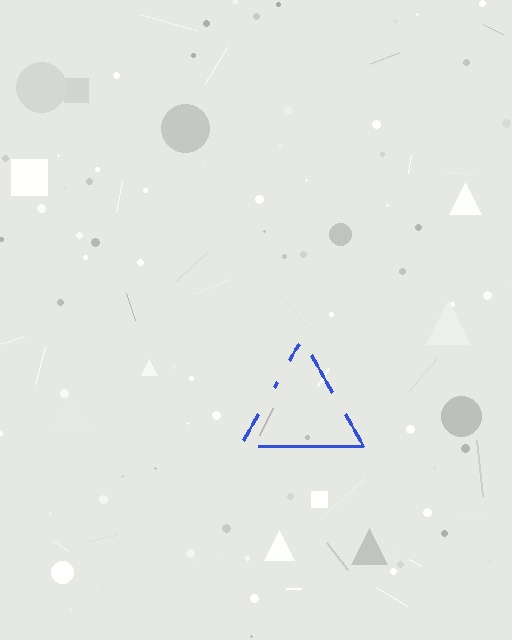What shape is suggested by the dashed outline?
The dashed outline suggests a triangle.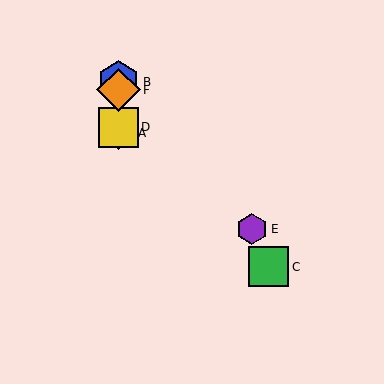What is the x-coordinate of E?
Object E is at x≈252.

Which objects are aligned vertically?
Objects A, B, D, F are aligned vertically.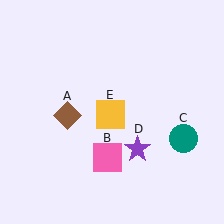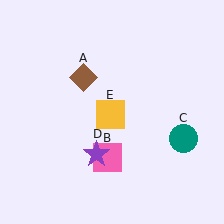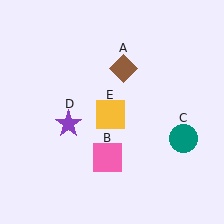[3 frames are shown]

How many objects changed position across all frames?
2 objects changed position: brown diamond (object A), purple star (object D).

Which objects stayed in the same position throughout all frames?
Pink square (object B) and teal circle (object C) and yellow square (object E) remained stationary.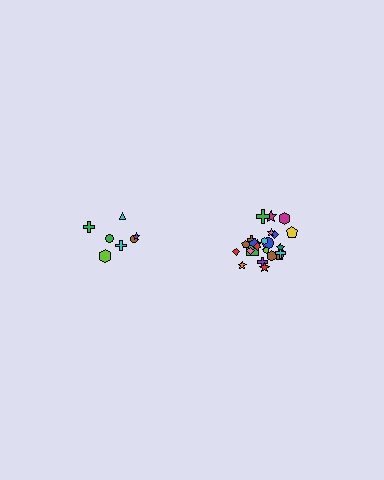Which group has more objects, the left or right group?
The right group.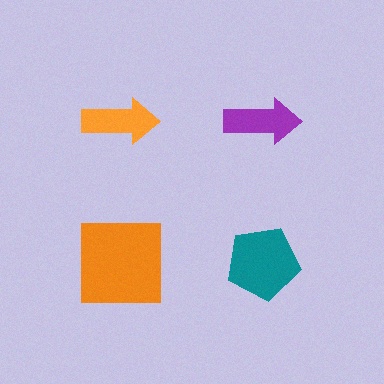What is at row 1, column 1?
An orange arrow.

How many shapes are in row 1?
2 shapes.